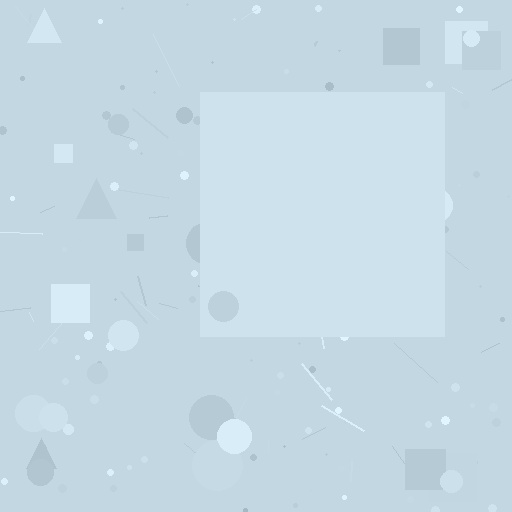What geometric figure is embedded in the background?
A square is embedded in the background.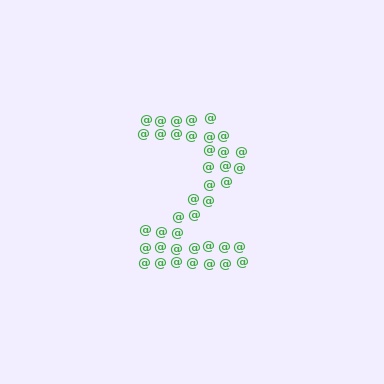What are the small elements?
The small elements are at signs.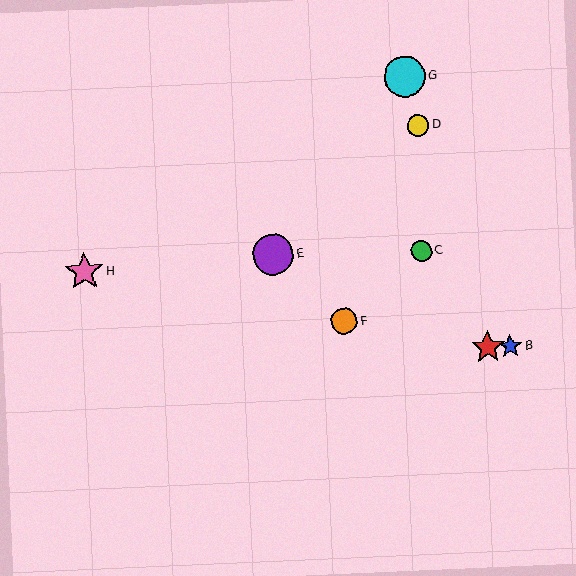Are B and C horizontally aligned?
No, B is at y≈346 and C is at y≈251.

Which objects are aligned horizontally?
Objects A, B are aligned horizontally.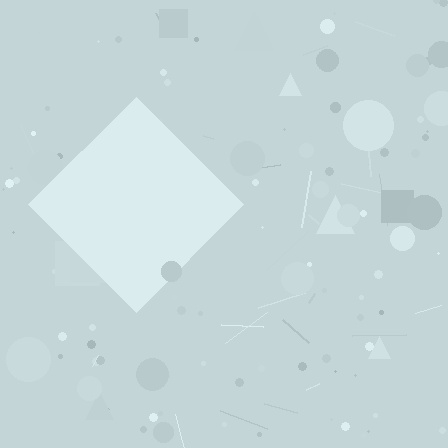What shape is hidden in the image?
A diamond is hidden in the image.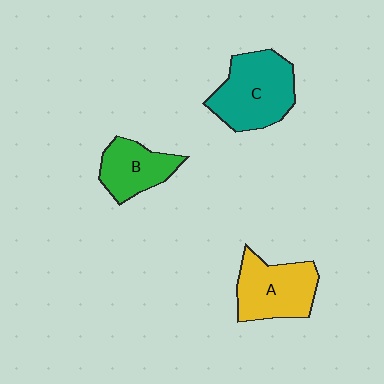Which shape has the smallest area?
Shape B (green).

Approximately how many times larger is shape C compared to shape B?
Approximately 1.5 times.